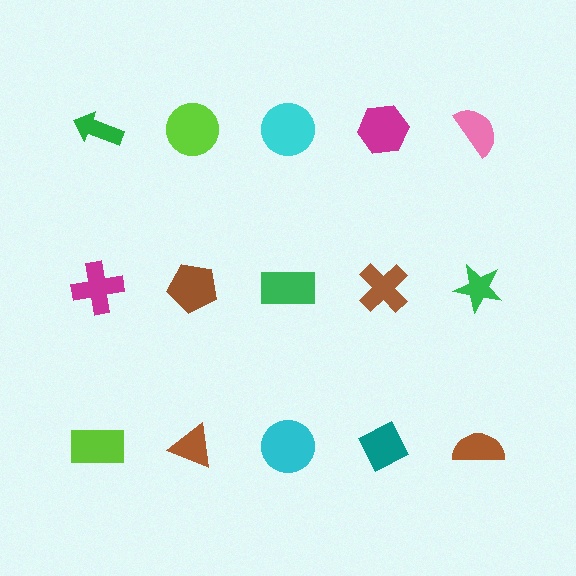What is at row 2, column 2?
A brown pentagon.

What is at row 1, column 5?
A pink semicircle.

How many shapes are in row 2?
5 shapes.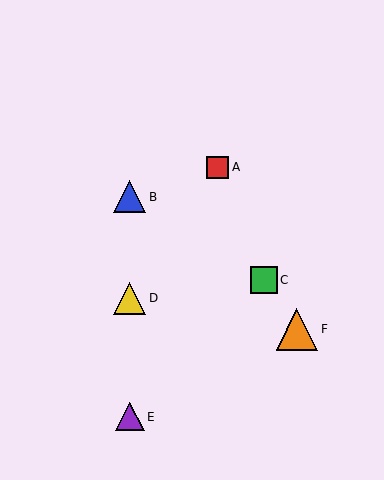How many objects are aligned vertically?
3 objects (B, D, E) are aligned vertically.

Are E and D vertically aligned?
Yes, both are at x≈130.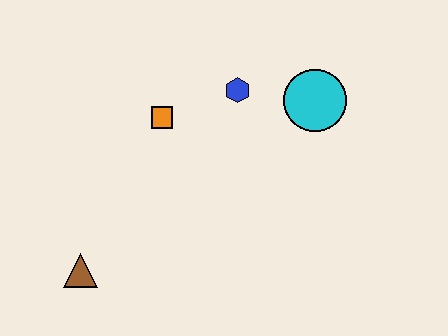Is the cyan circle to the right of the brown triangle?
Yes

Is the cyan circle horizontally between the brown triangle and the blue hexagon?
No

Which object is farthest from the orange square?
The brown triangle is farthest from the orange square.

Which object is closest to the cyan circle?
The blue hexagon is closest to the cyan circle.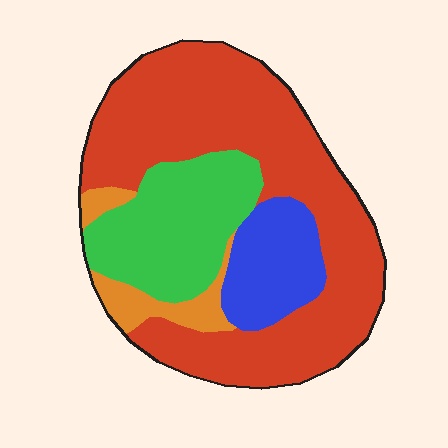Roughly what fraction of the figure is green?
Green covers around 20% of the figure.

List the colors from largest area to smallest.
From largest to smallest: red, green, blue, orange.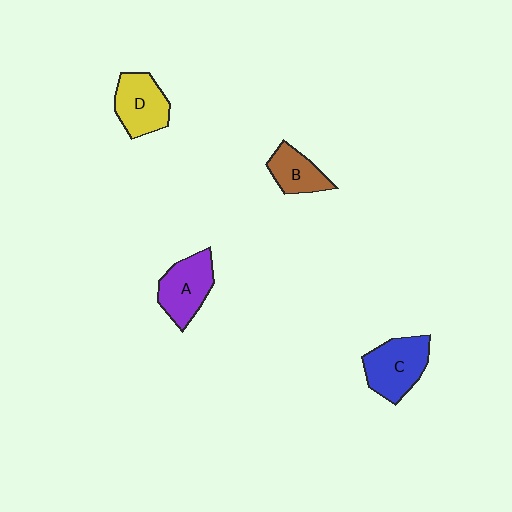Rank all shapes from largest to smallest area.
From largest to smallest: C (blue), A (purple), D (yellow), B (brown).